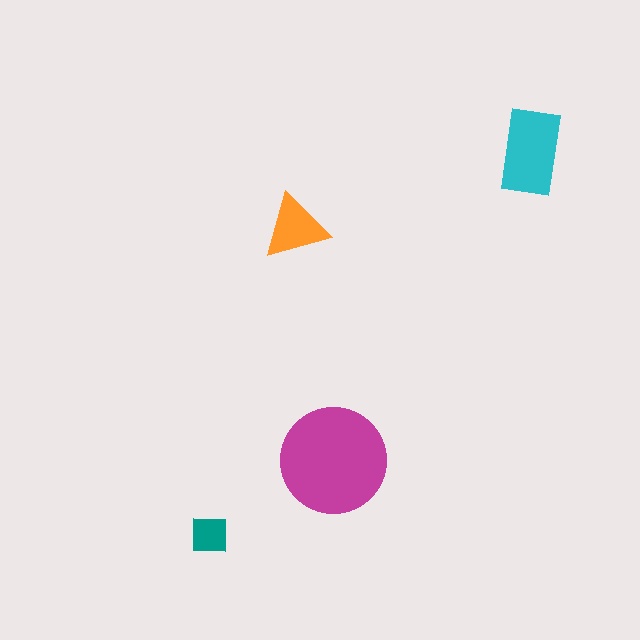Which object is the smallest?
The teal square.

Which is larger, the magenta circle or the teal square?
The magenta circle.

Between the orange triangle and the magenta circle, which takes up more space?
The magenta circle.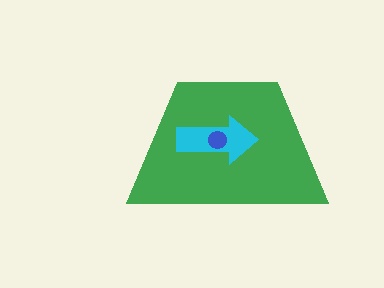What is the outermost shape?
The green trapezoid.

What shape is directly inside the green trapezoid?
The cyan arrow.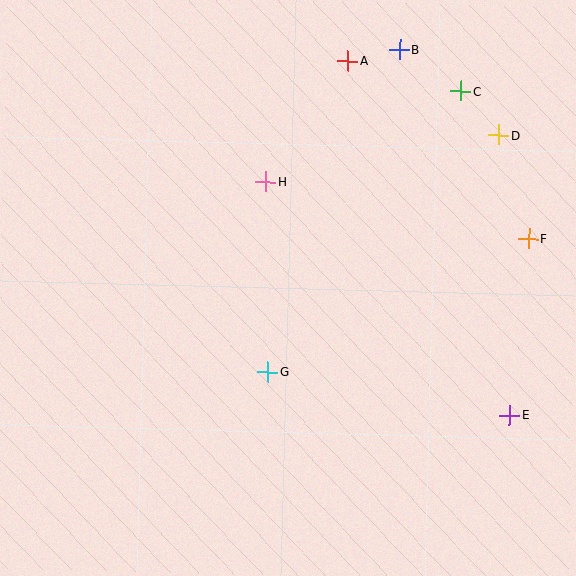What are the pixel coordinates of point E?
Point E is at (510, 415).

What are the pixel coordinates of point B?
Point B is at (399, 49).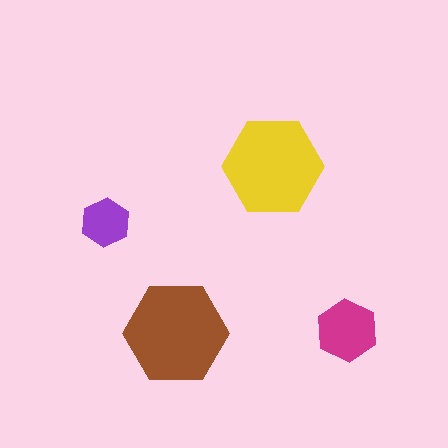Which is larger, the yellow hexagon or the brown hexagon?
The brown one.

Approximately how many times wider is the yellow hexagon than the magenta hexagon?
About 1.5 times wider.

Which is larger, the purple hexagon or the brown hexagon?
The brown one.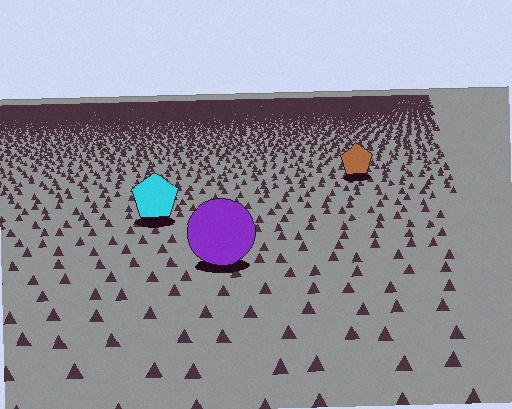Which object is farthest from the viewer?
The brown pentagon is farthest from the viewer. It appears smaller and the ground texture around it is denser.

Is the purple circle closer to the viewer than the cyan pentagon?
Yes. The purple circle is closer — you can tell from the texture gradient: the ground texture is coarser near it.